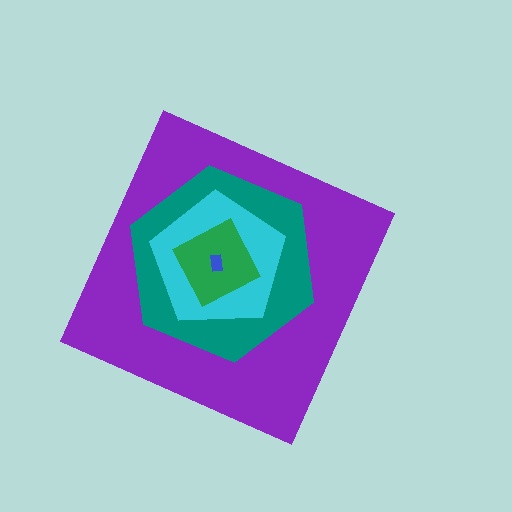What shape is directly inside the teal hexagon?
The cyan pentagon.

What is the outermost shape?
The purple diamond.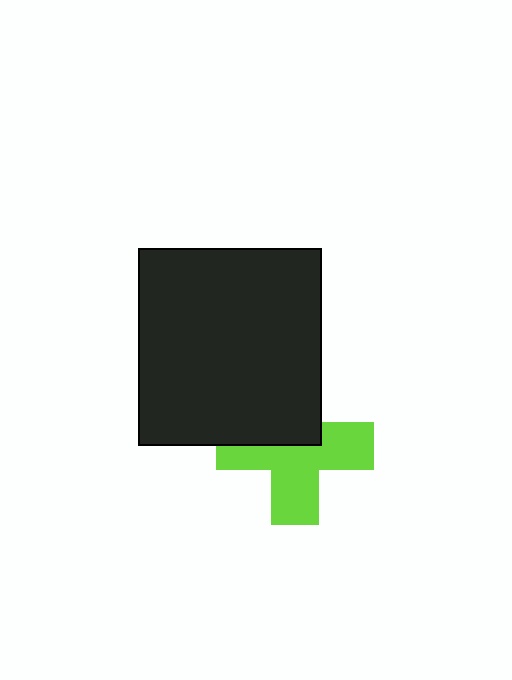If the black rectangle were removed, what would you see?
You would see the complete lime cross.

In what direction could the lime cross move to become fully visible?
The lime cross could move down. That would shift it out from behind the black rectangle entirely.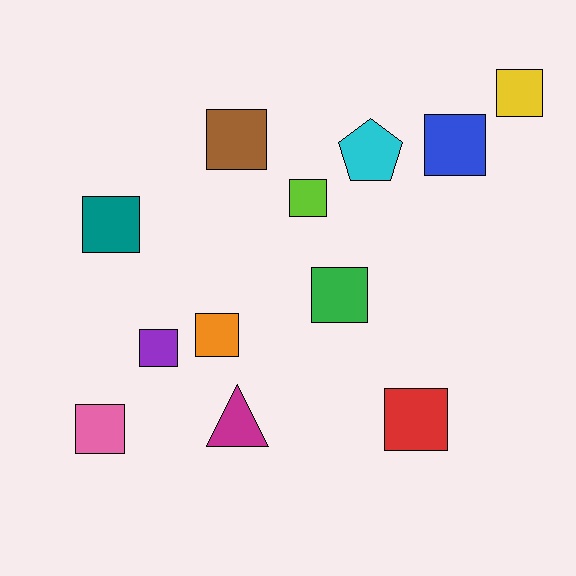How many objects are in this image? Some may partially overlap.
There are 12 objects.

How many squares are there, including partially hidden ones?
There are 10 squares.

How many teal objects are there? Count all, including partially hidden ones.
There is 1 teal object.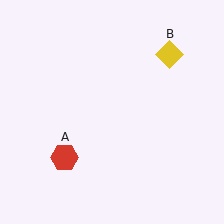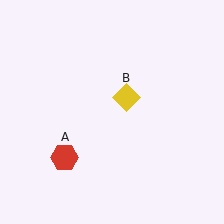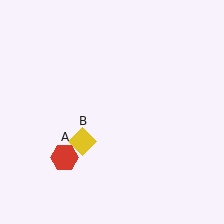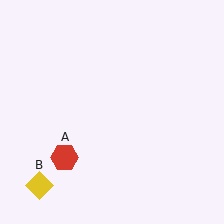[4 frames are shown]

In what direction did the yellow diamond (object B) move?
The yellow diamond (object B) moved down and to the left.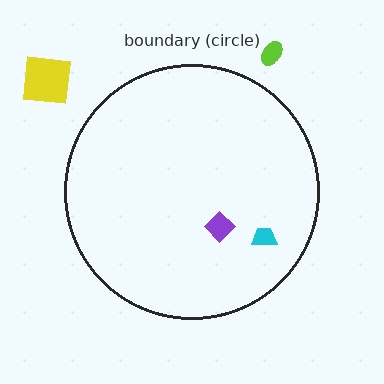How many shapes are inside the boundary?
2 inside, 2 outside.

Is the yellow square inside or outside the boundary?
Outside.